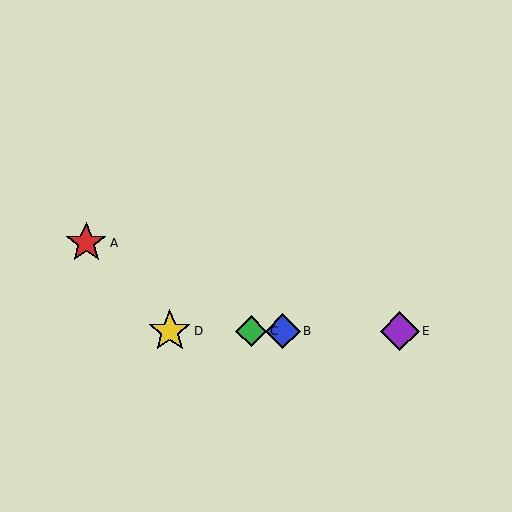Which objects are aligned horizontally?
Objects B, C, D, E are aligned horizontally.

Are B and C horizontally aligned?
Yes, both are at y≈331.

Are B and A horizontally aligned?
No, B is at y≈331 and A is at y≈243.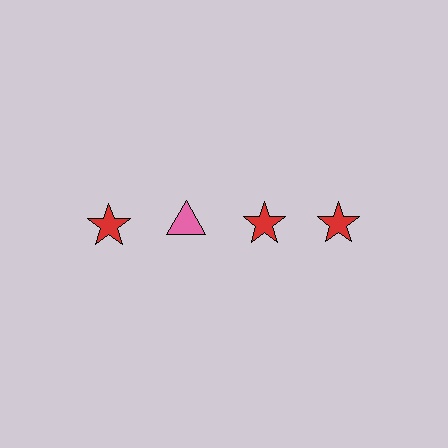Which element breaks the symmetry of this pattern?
The pink triangle in the top row, second from left column breaks the symmetry. All other shapes are red stars.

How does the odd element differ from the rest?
It differs in both color (pink instead of red) and shape (triangle instead of star).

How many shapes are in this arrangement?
There are 4 shapes arranged in a grid pattern.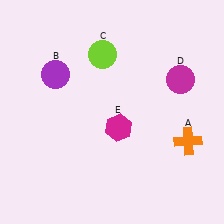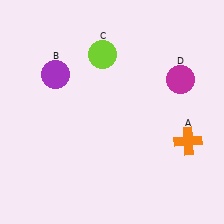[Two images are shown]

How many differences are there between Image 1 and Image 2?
There is 1 difference between the two images.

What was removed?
The magenta hexagon (E) was removed in Image 2.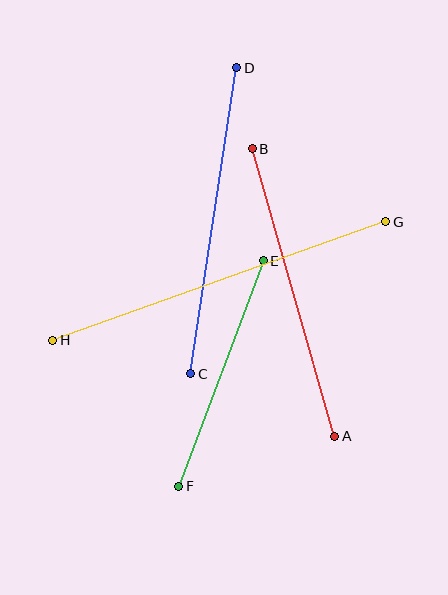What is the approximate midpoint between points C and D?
The midpoint is at approximately (214, 221) pixels.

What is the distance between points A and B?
The distance is approximately 300 pixels.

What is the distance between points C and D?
The distance is approximately 310 pixels.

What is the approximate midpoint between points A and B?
The midpoint is at approximately (293, 293) pixels.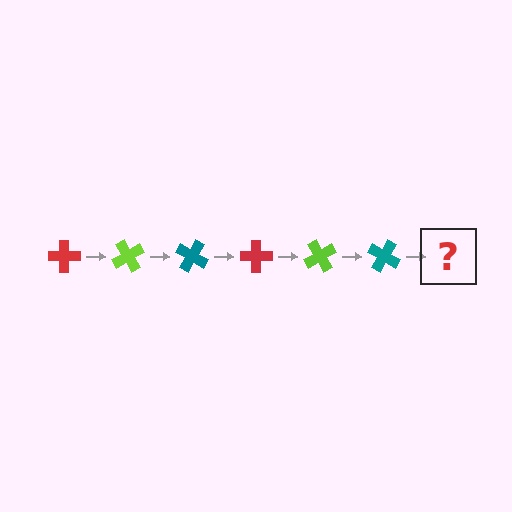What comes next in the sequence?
The next element should be a red cross, rotated 360 degrees from the start.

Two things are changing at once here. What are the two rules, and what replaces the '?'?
The two rules are that it rotates 60 degrees each step and the color cycles through red, lime, and teal. The '?' should be a red cross, rotated 360 degrees from the start.